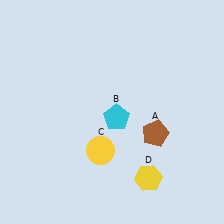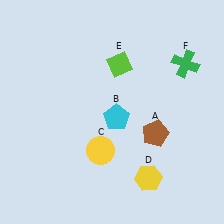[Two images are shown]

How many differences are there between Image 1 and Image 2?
There are 2 differences between the two images.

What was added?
A lime diamond (E), a green cross (F) were added in Image 2.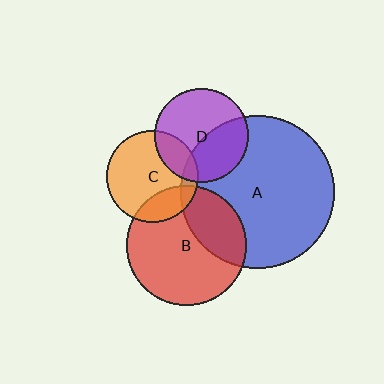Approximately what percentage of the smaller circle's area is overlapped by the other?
Approximately 20%.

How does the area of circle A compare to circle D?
Approximately 2.6 times.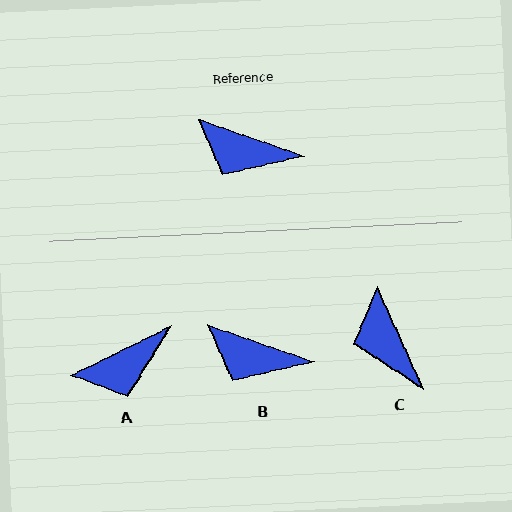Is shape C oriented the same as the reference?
No, it is off by about 46 degrees.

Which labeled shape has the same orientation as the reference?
B.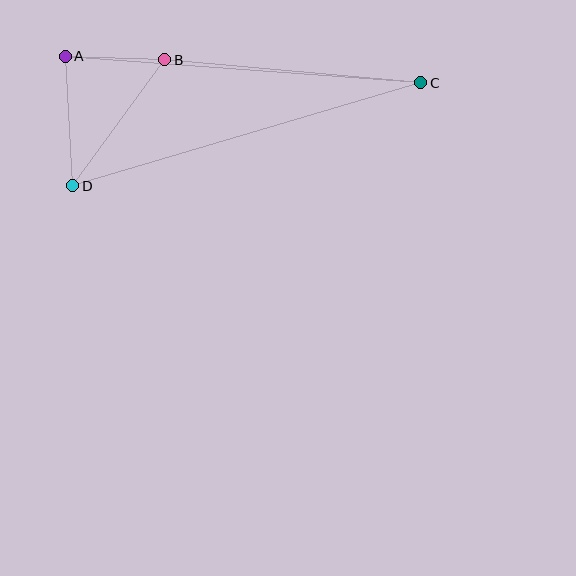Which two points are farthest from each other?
Points C and D are farthest from each other.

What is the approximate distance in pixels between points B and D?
The distance between B and D is approximately 156 pixels.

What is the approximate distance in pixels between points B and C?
The distance between B and C is approximately 257 pixels.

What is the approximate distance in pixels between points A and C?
The distance between A and C is approximately 356 pixels.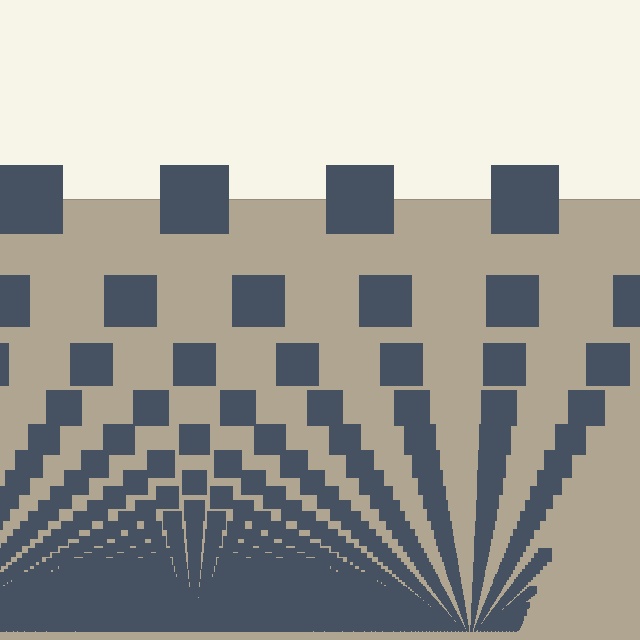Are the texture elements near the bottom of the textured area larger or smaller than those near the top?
Smaller. The gradient is inverted — elements near the bottom are smaller and denser.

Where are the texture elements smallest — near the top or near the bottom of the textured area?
Near the bottom.